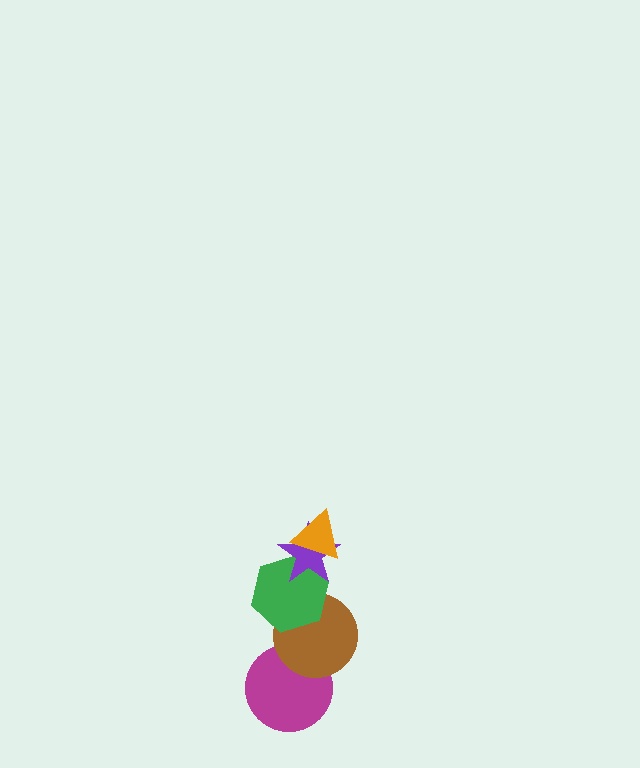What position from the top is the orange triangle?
The orange triangle is 1st from the top.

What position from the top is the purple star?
The purple star is 2nd from the top.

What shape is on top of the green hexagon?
The purple star is on top of the green hexagon.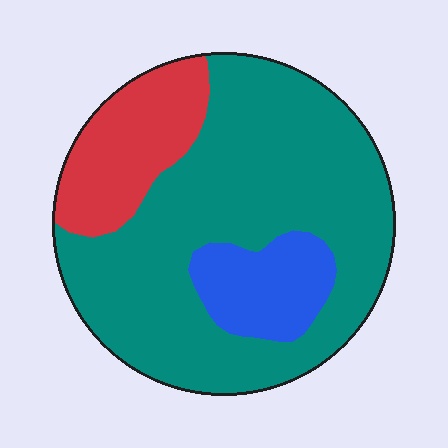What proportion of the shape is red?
Red takes up about one sixth (1/6) of the shape.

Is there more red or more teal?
Teal.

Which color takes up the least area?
Blue, at roughly 15%.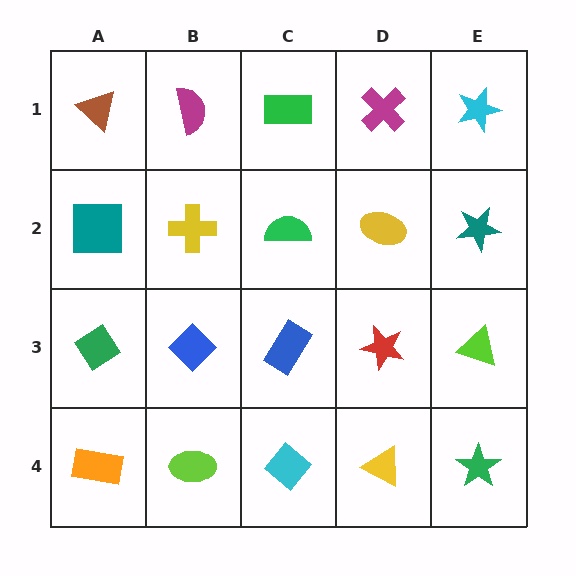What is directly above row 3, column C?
A green semicircle.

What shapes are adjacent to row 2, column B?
A magenta semicircle (row 1, column B), a blue diamond (row 3, column B), a teal square (row 2, column A), a green semicircle (row 2, column C).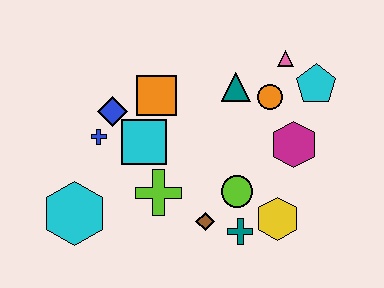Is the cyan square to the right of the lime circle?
No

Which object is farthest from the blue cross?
The cyan pentagon is farthest from the blue cross.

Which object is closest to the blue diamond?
The blue cross is closest to the blue diamond.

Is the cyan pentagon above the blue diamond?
Yes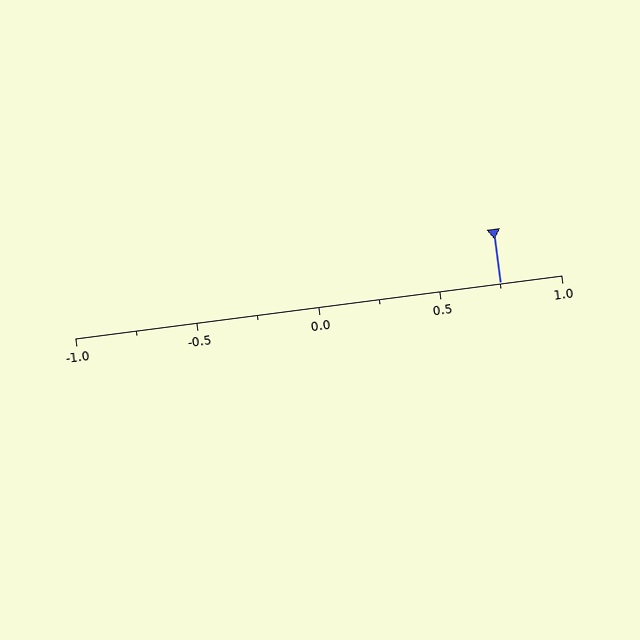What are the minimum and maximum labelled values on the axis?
The axis runs from -1.0 to 1.0.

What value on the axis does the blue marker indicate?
The marker indicates approximately 0.75.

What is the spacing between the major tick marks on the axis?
The major ticks are spaced 0.5 apart.